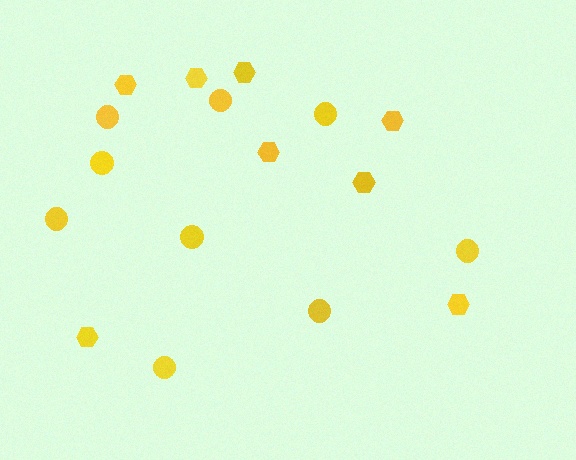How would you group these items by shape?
There are 2 groups: one group of circles (9) and one group of hexagons (8).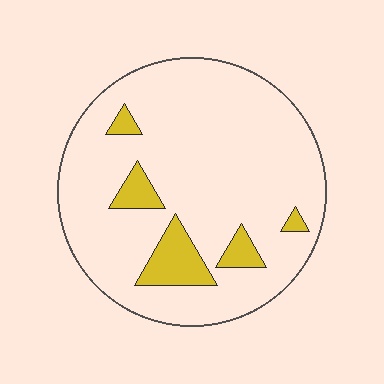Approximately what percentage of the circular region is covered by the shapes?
Approximately 10%.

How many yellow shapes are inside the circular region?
5.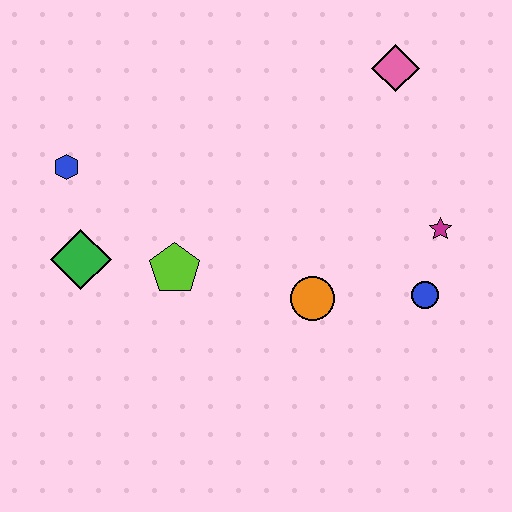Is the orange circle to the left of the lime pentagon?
No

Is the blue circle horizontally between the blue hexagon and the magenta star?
Yes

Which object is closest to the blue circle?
The magenta star is closest to the blue circle.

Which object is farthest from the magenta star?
The blue hexagon is farthest from the magenta star.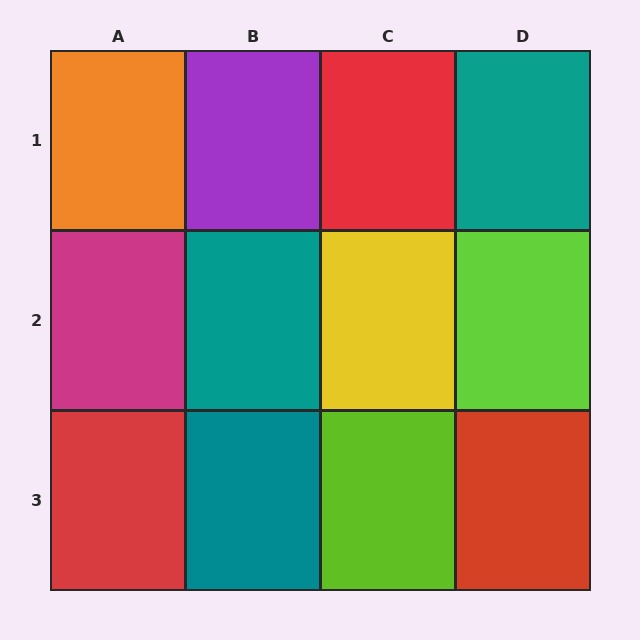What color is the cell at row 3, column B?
Teal.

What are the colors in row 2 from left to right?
Magenta, teal, yellow, lime.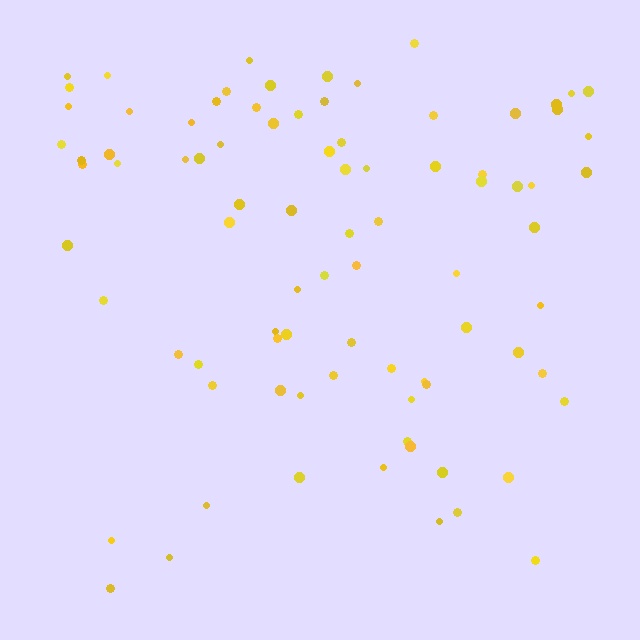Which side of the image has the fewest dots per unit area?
The bottom.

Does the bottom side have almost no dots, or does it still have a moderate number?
Still a moderate number, just noticeably fewer than the top.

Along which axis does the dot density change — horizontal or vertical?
Vertical.